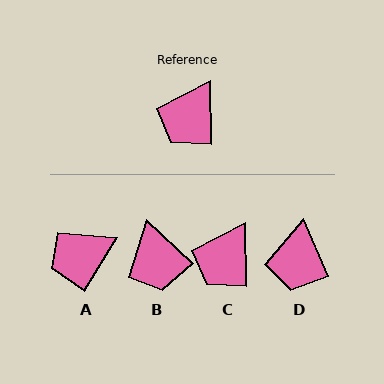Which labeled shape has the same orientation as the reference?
C.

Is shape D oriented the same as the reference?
No, it is off by about 22 degrees.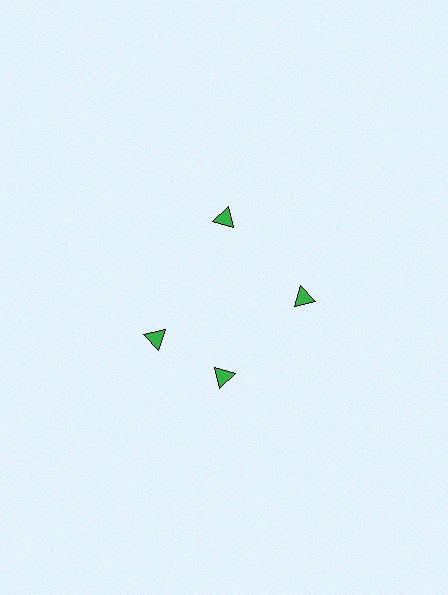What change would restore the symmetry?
The symmetry would be restored by rotating it back into even spacing with its neighbors so that all 4 triangles sit at equal angles and equal distance from the center.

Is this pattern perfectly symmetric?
No. The 4 green triangles are arranged in a ring, but one element near the 9 o'clock position is rotated out of alignment along the ring, breaking the 4-fold rotational symmetry.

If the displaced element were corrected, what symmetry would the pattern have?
It would have 4-fold rotational symmetry — the pattern would map onto itself every 90 degrees.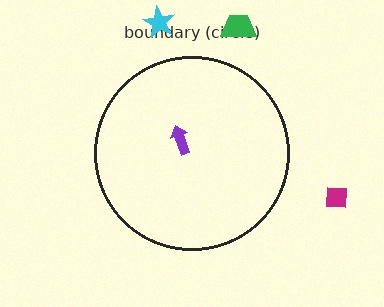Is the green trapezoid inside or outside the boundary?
Outside.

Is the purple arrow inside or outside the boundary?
Inside.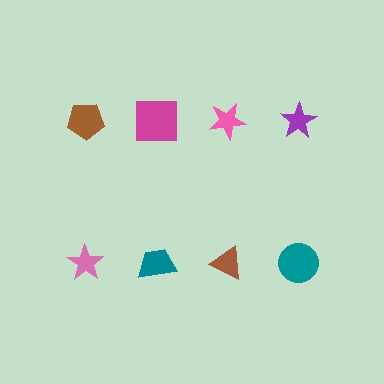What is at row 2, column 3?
A brown triangle.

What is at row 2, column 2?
A teal trapezoid.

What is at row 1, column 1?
A brown pentagon.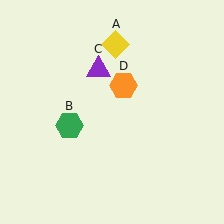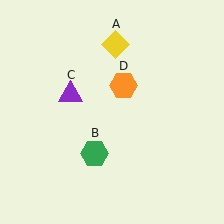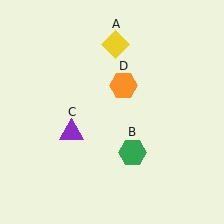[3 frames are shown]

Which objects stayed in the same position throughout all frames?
Yellow diamond (object A) and orange hexagon (object D) remained stationary.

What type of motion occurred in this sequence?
The green hexagon (object B), purple triangle (object C) rotated counterclockwise around the center of the scene.